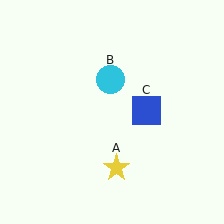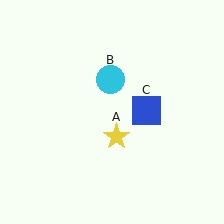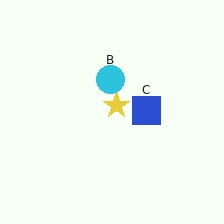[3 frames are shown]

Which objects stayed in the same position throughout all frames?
Cyan circle (object B) and blue square (object C) remained stationary.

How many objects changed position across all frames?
1 object changed position: yellow star (object A).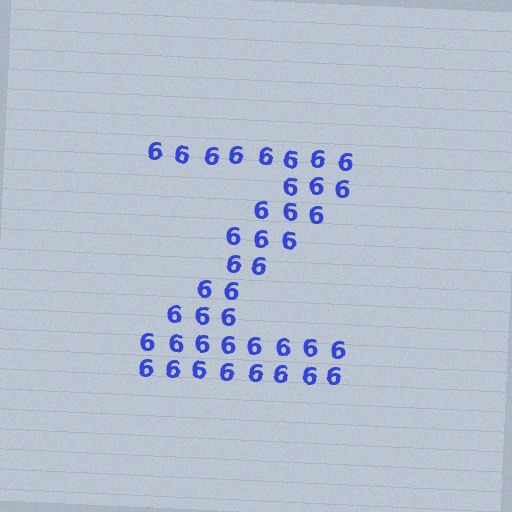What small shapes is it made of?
It is made of small digit 6's.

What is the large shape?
The large shape is the letter Z.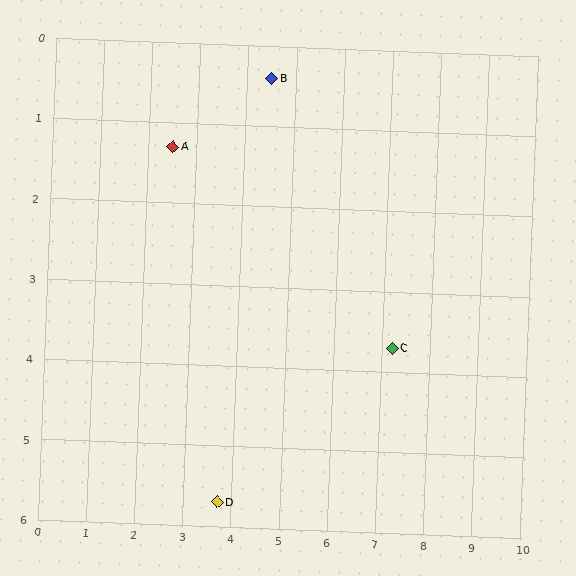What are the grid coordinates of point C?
Point C is at approximately (7.2, 3.7).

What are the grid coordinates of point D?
Point D is at approximately (3.7, 5.7).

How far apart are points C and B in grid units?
Points C and B are about 4.3 grid units apart.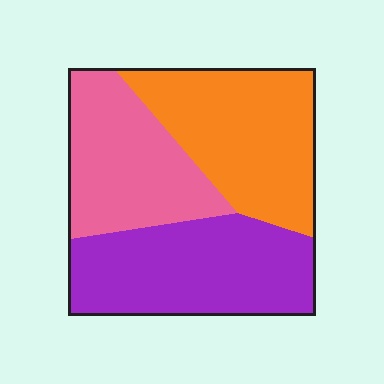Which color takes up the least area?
Pink, at roughly 30%.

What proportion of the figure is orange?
Orange takes up about one third (1/3) of the figure.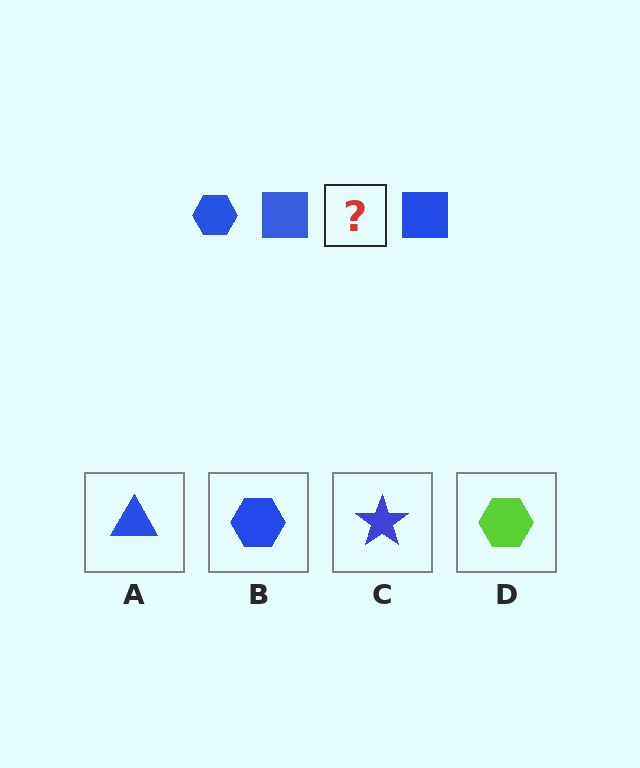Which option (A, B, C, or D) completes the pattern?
B.